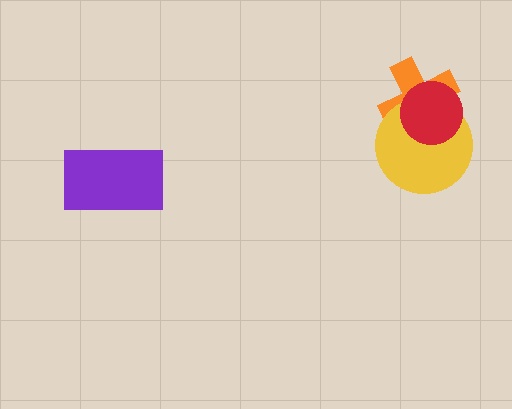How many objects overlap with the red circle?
2 objects overlap with the red circle.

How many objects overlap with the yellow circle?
2 objects overlap with the yellow circle.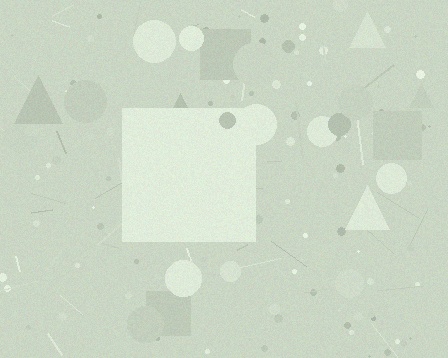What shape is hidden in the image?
A square is hidden in the image.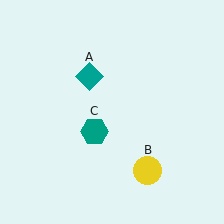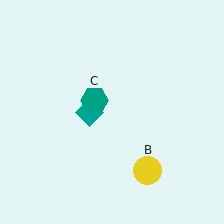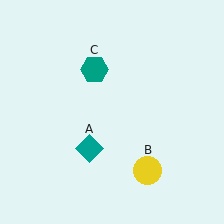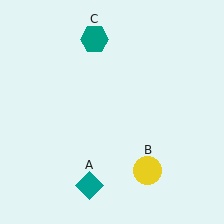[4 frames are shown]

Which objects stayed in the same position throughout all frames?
Yellow circle (object B) remained stationary.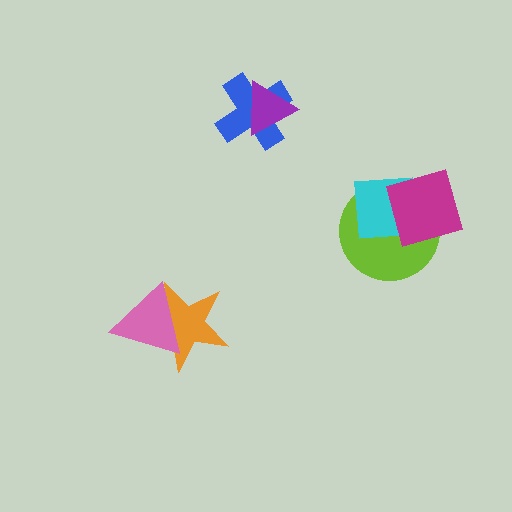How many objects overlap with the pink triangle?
1 object overlaps with the pink triangle.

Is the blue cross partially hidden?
Yes, it is partially covered by another shape.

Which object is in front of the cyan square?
The magenta diamond is in front of the cyan square.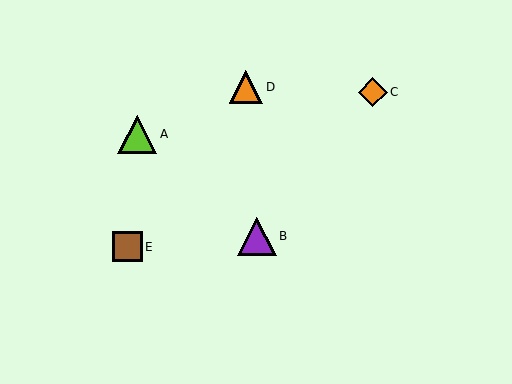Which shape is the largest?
The lime triangle (labeled A) is the largest.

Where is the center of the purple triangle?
The center of the purple triangle is at (257, 236).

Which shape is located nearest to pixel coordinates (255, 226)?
The purple triangle (labeled B) at (257, 236) is nearest to that location.